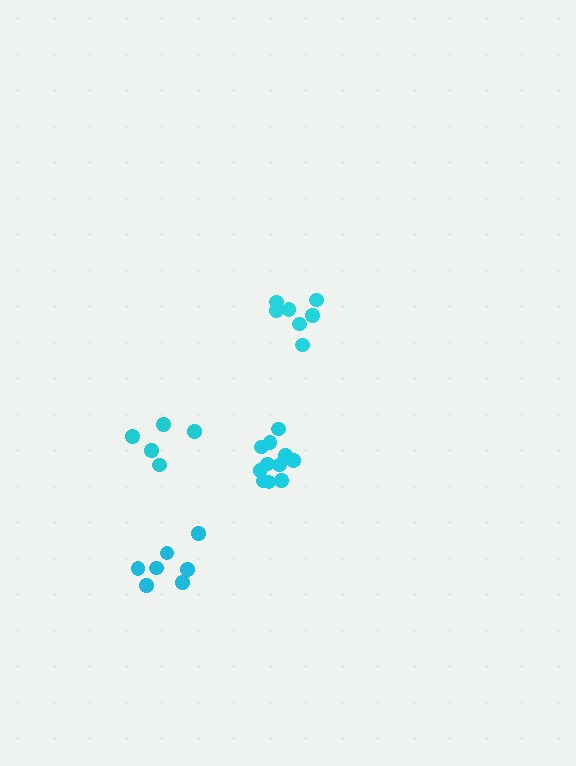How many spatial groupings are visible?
There are 4 spatial groupings.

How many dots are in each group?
Group 1: 11 dots, Group 2: 5 dots, Group 3: 7 dots, Group 4: 7 dots (30 total).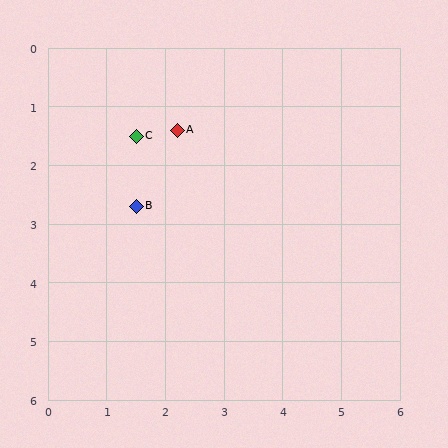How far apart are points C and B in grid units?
Points C and B are about 1.2 grid units apart.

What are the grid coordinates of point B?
Point B is at approximately (1.5, 2.7).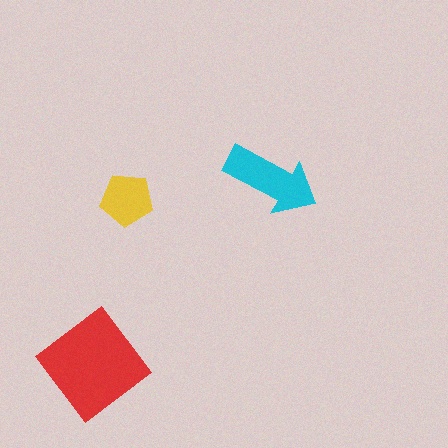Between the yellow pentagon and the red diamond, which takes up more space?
The red diamond.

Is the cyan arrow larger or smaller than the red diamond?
Smaller.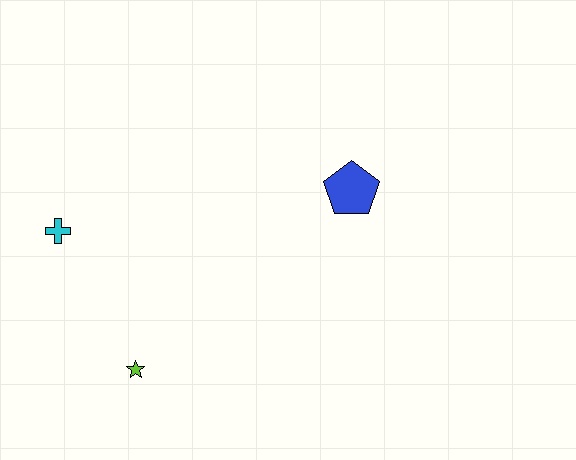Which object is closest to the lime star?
The cyan cross is closest to the lime star.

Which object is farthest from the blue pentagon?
The cyan cross is farthest from the blue pentagon.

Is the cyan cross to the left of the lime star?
Yes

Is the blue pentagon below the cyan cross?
No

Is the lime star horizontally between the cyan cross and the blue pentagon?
Yes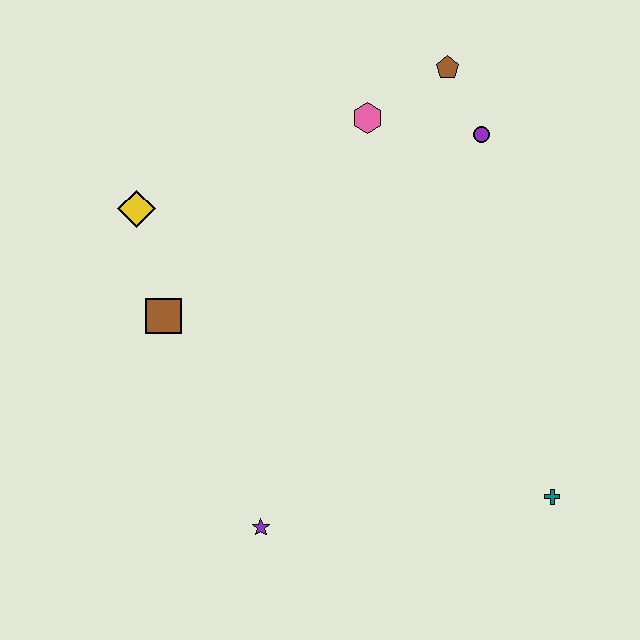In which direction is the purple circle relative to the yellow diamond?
The purple circle is to the right of the yellow diamond.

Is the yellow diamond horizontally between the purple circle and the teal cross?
No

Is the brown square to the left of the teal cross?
Yes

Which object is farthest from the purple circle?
The purple star is farthest from the purple circle.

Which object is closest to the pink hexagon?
The brown pentagon is closest to the pink hexagon.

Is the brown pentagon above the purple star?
Yes